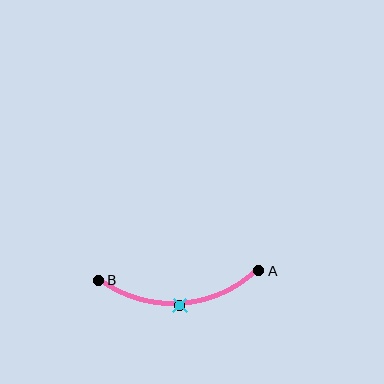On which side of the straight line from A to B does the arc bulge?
The arc bulges below the straight line connecting A and B.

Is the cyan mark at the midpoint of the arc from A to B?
Yes. The cyan mark lies on the arc at equal arc-length from both A and B — it is the arc midpoint.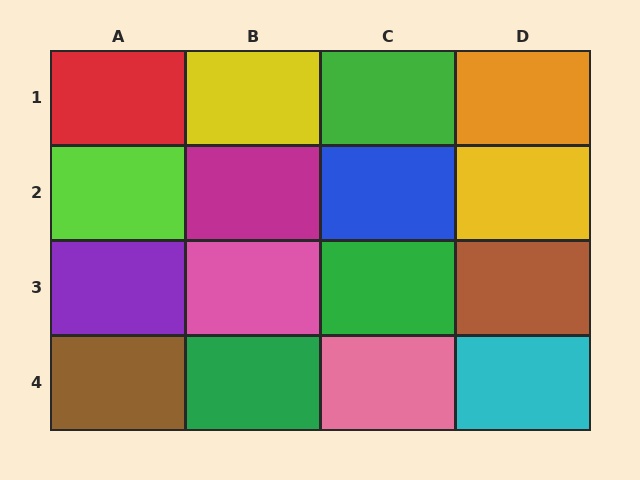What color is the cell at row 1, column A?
Red.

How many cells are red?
1 cell is red.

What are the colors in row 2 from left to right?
Lime, magenta, blue, yellow.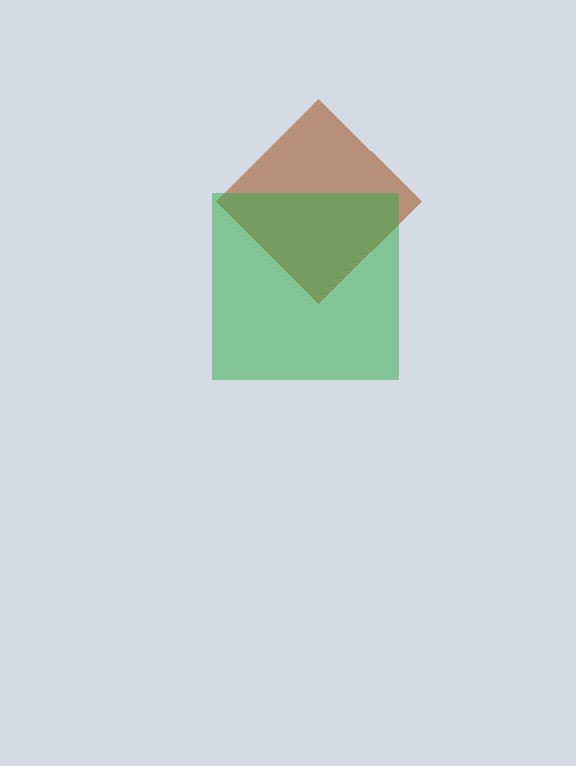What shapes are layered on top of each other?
The layered shapes are: a brown diamond, a green square.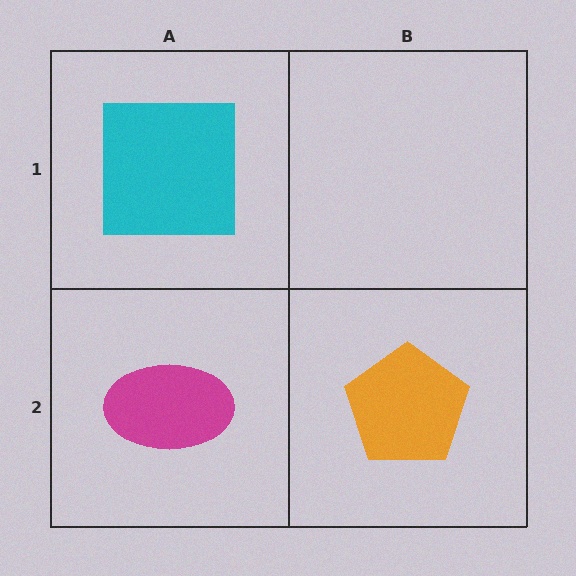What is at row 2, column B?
An orange pentagon.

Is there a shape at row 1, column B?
No, that cell is empty.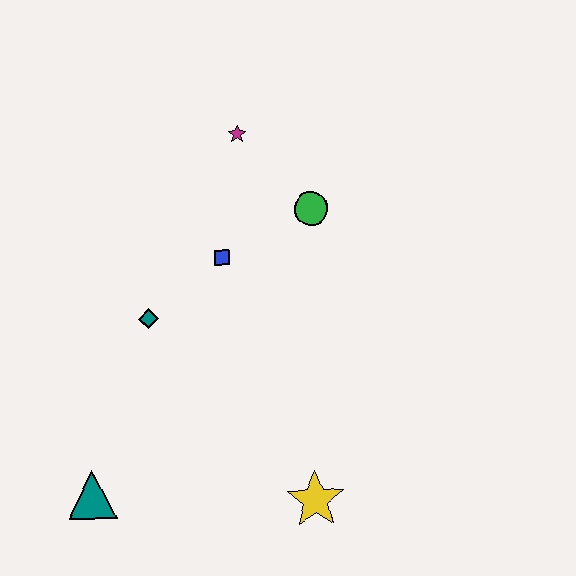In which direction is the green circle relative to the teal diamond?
The green circle is to the right of the teal diamond.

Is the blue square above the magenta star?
No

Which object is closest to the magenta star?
The green circle is closest to the magenta star.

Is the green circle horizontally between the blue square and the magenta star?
No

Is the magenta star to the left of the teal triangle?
No